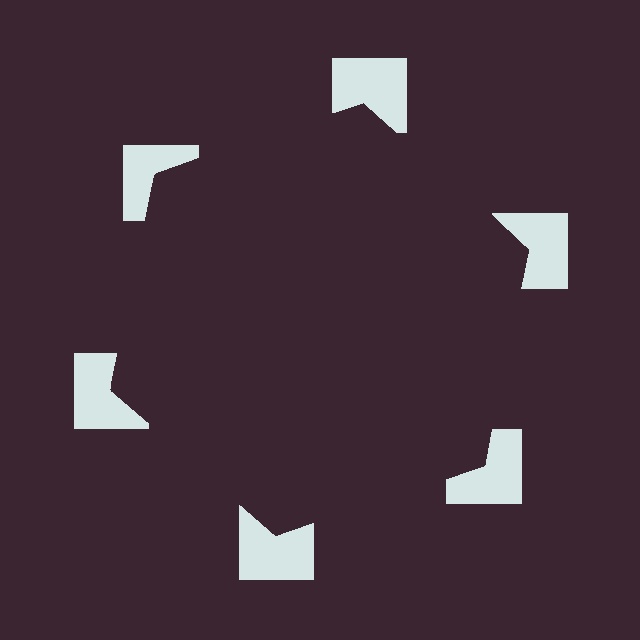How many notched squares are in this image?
There are 6 — one at each vertex of the illusory hexagon.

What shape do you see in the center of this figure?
An illusory hexagon — its edges are inferred from the aligned wedge cuts in the notched squares, not physically drawn.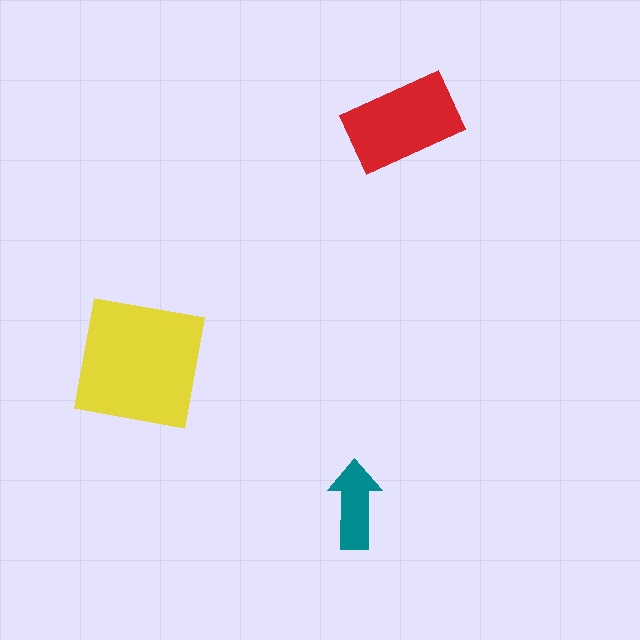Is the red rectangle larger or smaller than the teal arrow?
Larger.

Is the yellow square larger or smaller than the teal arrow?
Larger.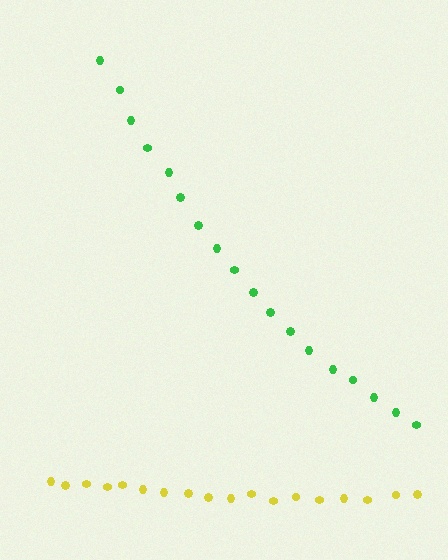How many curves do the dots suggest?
There are 2 distinct paths.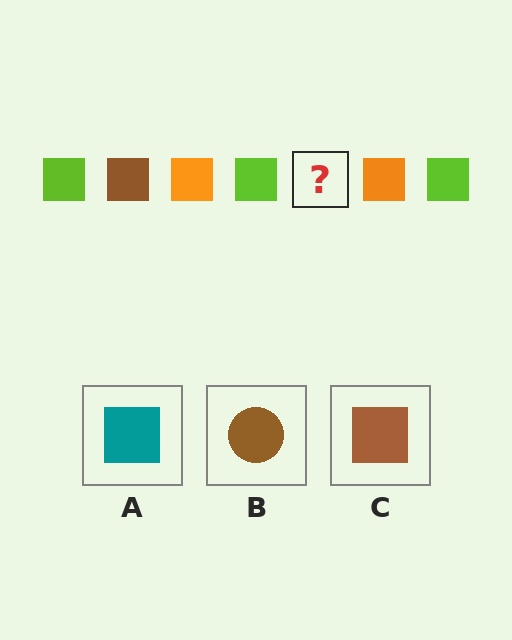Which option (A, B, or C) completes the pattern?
C.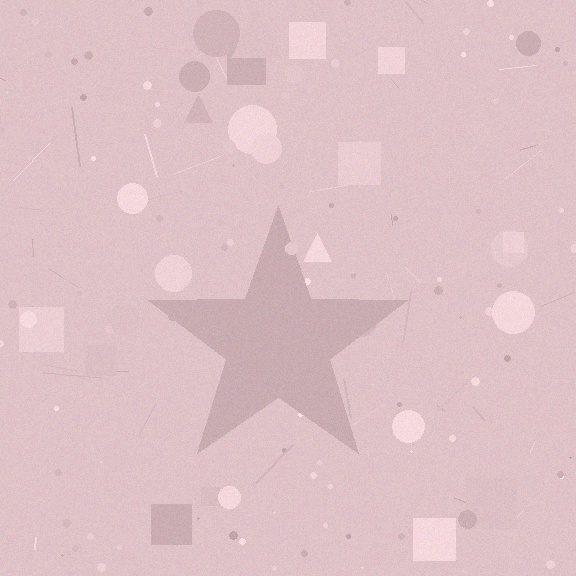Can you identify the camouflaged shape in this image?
The camouflaged shape is a star.